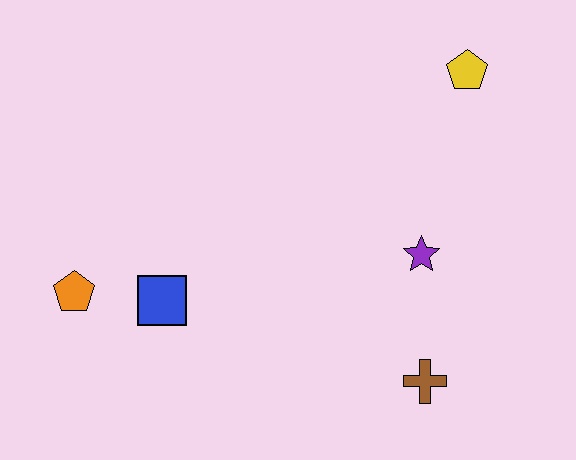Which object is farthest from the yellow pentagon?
The orange pentagon is farthest from the yellow pentagon.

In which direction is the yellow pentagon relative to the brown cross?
The yellow pentagon is above the brown cross.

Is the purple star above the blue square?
Yes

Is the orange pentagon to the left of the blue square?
Yes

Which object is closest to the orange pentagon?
The blue square is closest to the orange pentagon.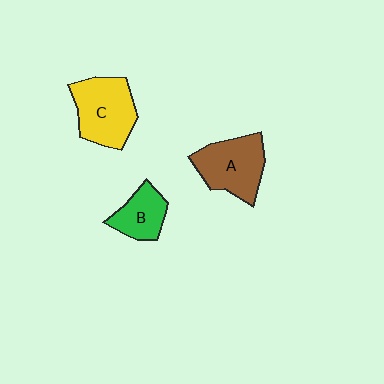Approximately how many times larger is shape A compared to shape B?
Approximately 1.6 times.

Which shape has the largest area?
Shape C (yellow).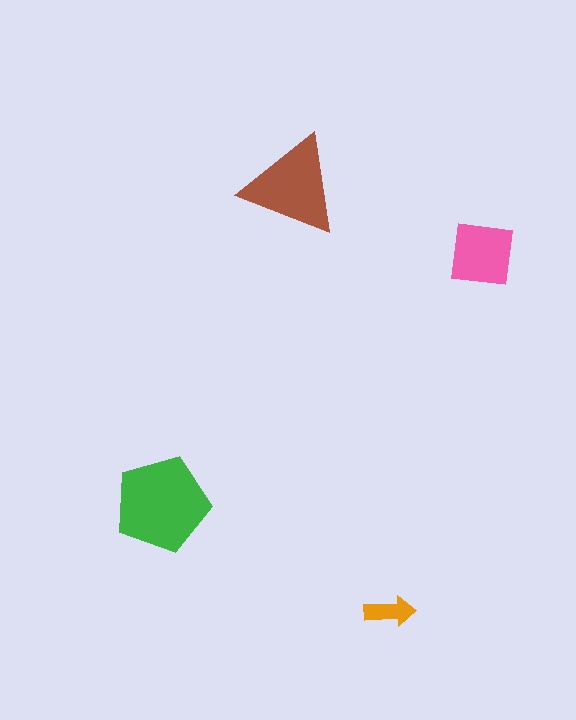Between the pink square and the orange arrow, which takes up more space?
The pink square.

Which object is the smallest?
The orange arrow.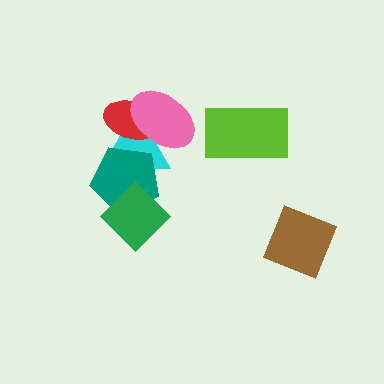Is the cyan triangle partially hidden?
Yes, it is partially covered by another shape.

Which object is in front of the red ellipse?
The pink ellipse is in front of the red ellipse.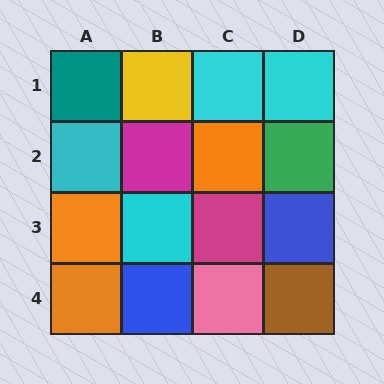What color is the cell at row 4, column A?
Orange.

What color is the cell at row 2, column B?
Magenta.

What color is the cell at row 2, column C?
Orange.